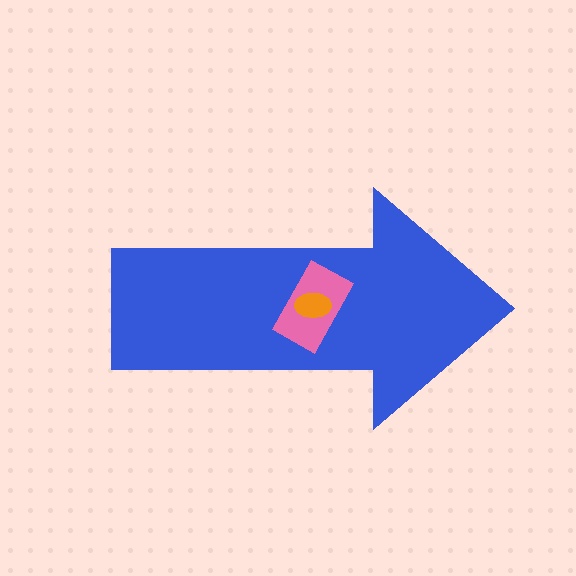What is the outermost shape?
The blue arrow.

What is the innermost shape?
The orange ellipse.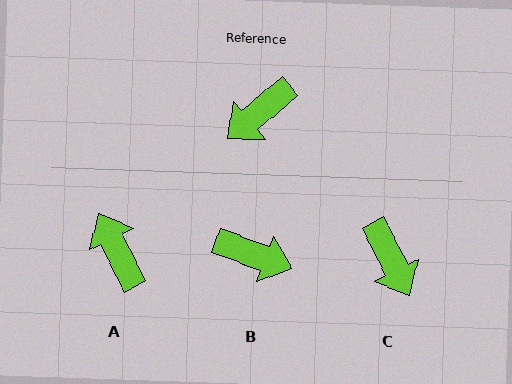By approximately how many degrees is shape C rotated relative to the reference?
Approximately 76 degrees counter-clockwise.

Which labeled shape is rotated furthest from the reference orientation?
B, about 119 degrees away.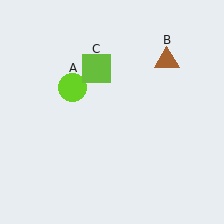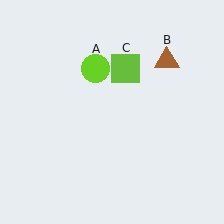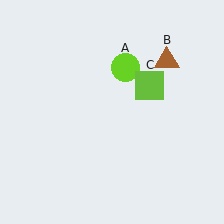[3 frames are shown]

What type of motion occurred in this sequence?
The lime circle (object A), lime square (object C) rotated clockwise around the center of the scene.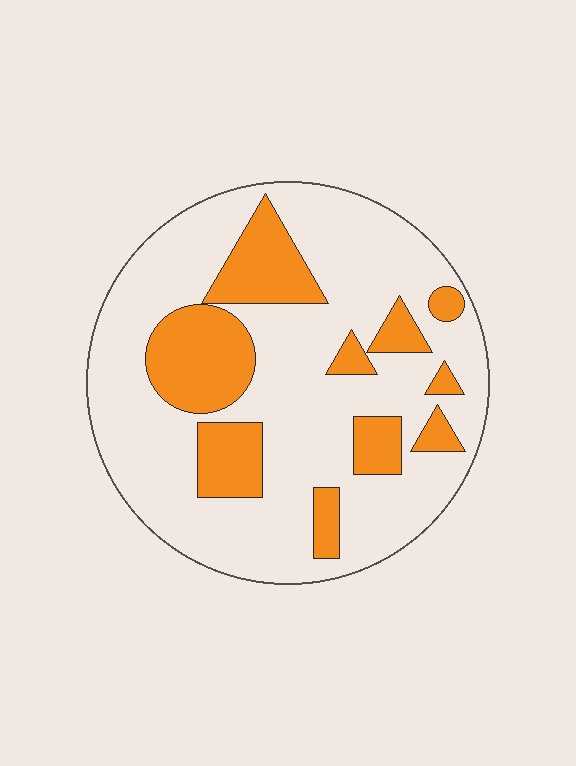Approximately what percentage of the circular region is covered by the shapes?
Approximately 25%.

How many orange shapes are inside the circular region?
10.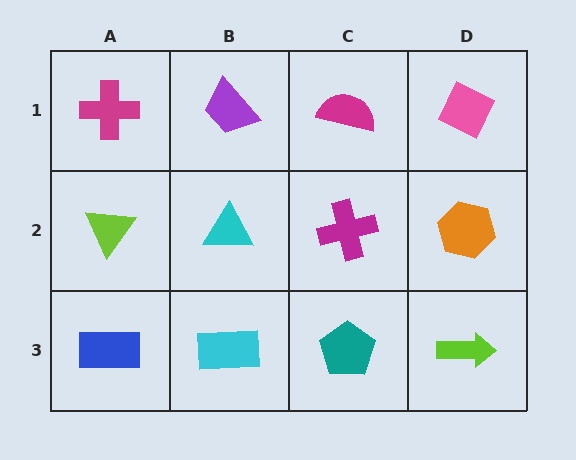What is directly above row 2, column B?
A purple trapezoid.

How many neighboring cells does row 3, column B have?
3.